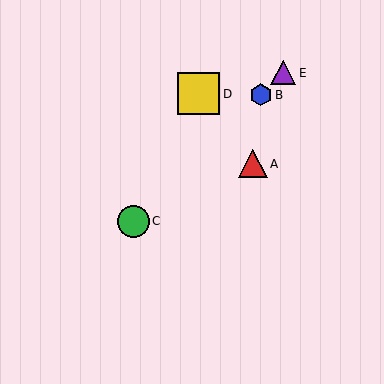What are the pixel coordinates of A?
Object A is at (253, 164).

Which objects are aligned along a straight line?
Objects B, C, E are aligned along a straight line.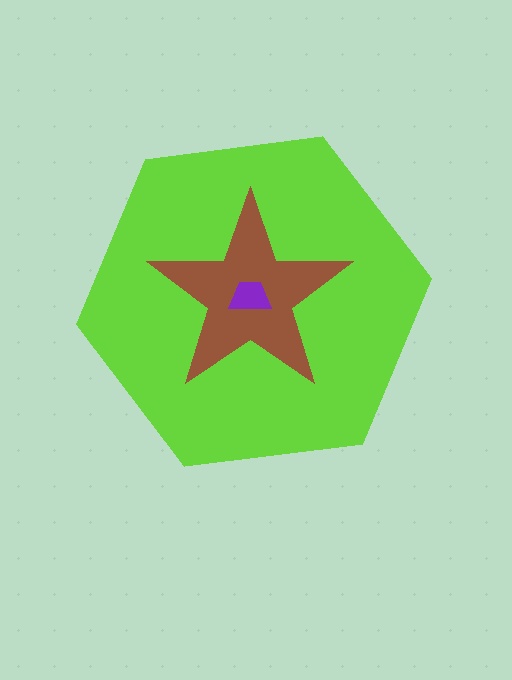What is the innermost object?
The purple trapezoid.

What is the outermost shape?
The lime hexagon.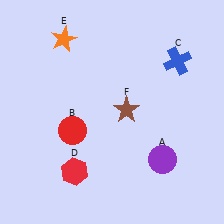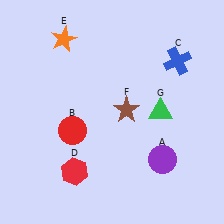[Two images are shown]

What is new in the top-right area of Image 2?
A green triangle (G) was added in the top-right area of Image 2.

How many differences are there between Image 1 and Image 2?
There is 1 difference between the two images.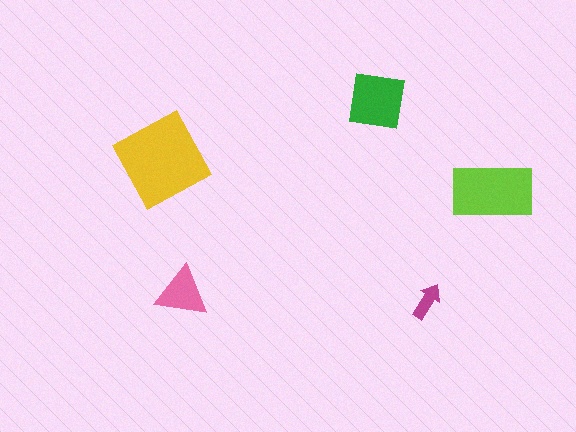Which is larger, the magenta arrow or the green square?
The green square.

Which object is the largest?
The yellow square.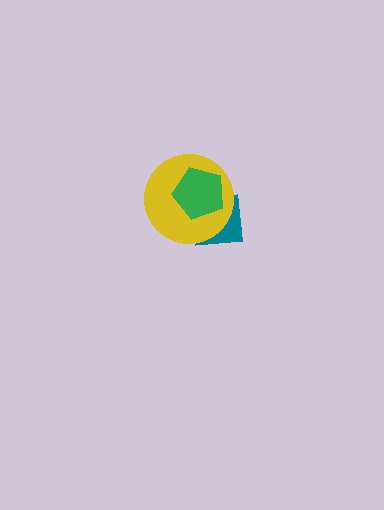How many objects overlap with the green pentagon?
2 objects overlap with the green pentagon.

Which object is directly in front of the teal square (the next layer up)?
The yellow circle is directly in front of the teal square.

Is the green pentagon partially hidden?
No, no other shape covers it.